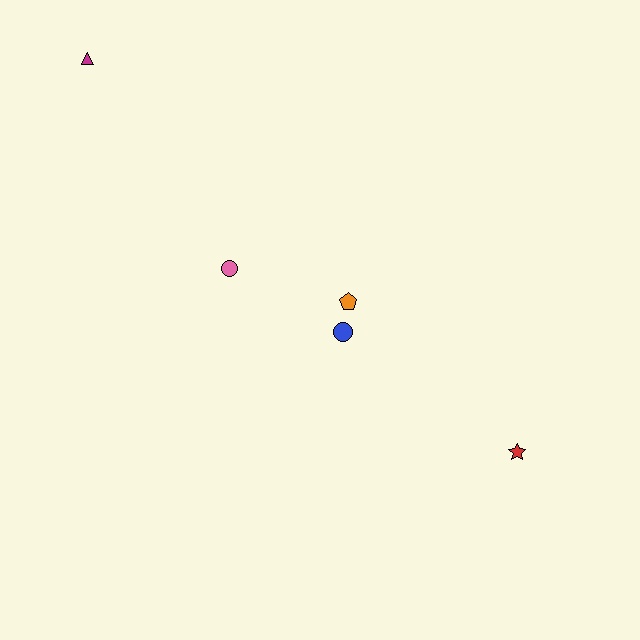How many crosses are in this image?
There are no crosses.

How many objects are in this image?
There are 5 objects.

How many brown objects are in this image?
There are no brown objects.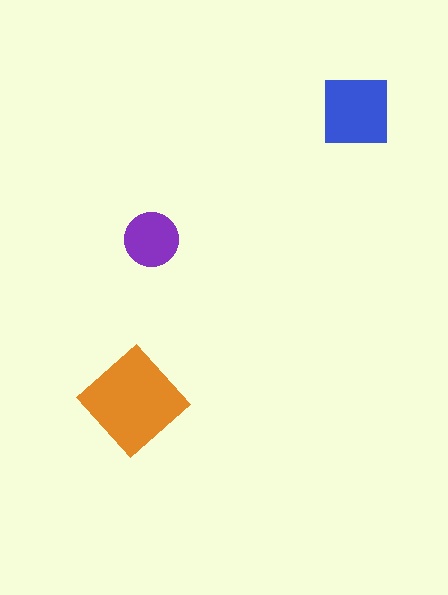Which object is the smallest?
The purple circle.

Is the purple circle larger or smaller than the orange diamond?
Smaller.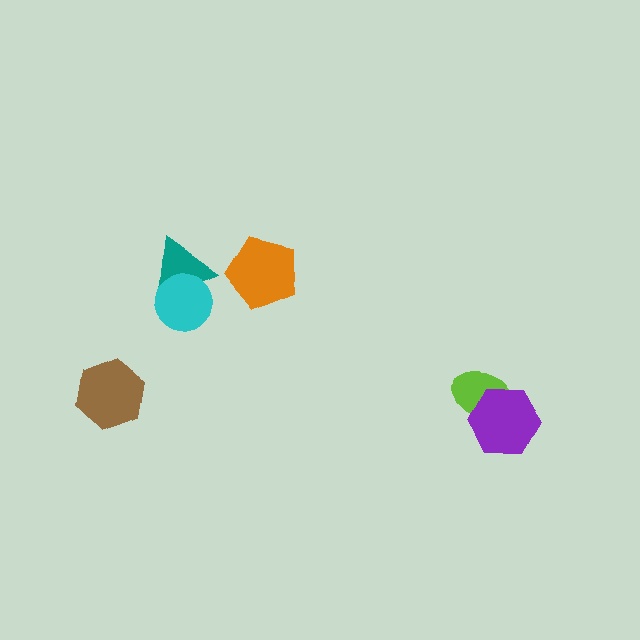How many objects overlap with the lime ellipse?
1 object overlaps with the lime ellipse.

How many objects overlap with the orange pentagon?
0 objects overlap with the orange pentagon.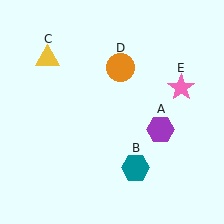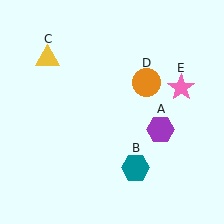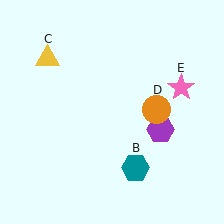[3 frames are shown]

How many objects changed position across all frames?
1 object changed position: orange circle (object D).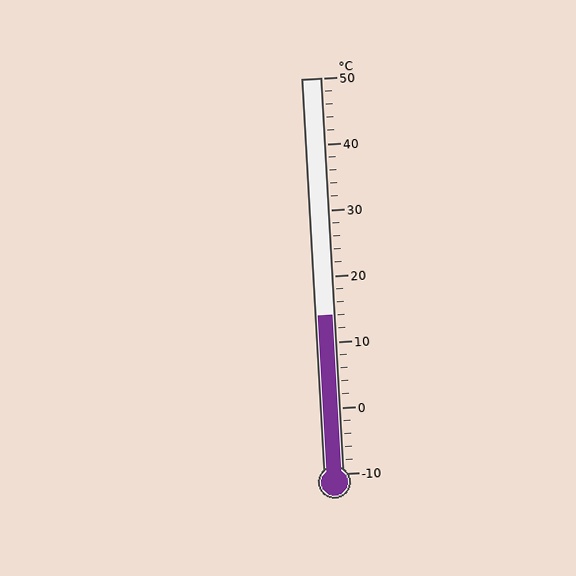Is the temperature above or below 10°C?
The temperature is above 10°C.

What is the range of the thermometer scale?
The thermometer scale ranges from -10°C to 50°C.